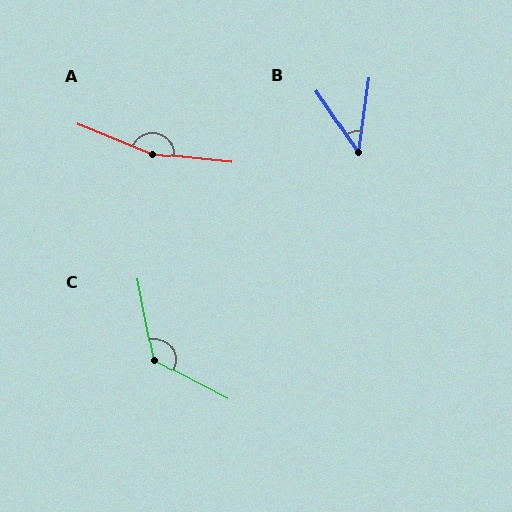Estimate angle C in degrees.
Approximately 128 degrees.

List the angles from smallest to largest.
B (42°), C (128°), A (164°).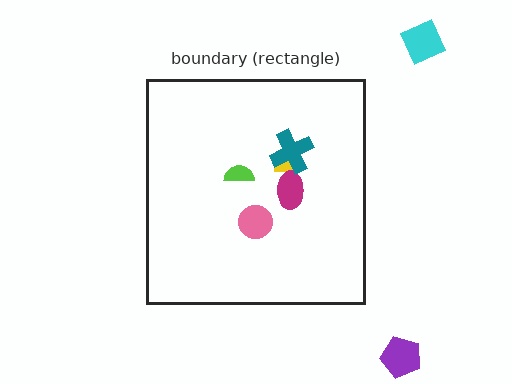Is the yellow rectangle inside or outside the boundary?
Inside.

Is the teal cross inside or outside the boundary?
Inside.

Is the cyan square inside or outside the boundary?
Outside.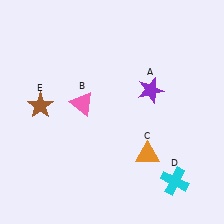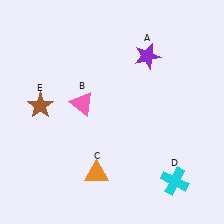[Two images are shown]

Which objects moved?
The objects that moved are: the purple star (A), the orange triangle (C).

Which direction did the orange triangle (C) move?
The orange triangle (C) moved left.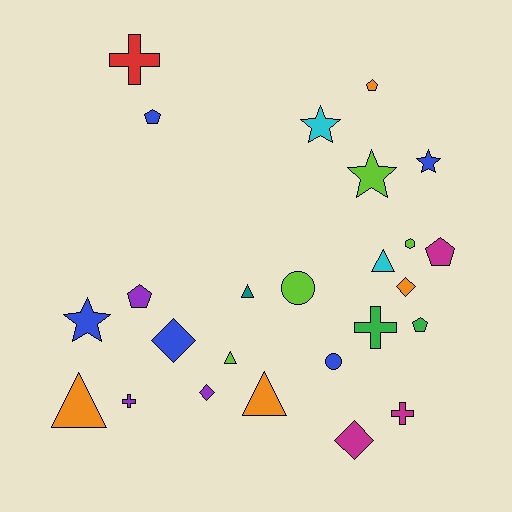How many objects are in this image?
There are 25 objects.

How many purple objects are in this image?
There are 3 purple objects.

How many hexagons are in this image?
There is 1 hexagon.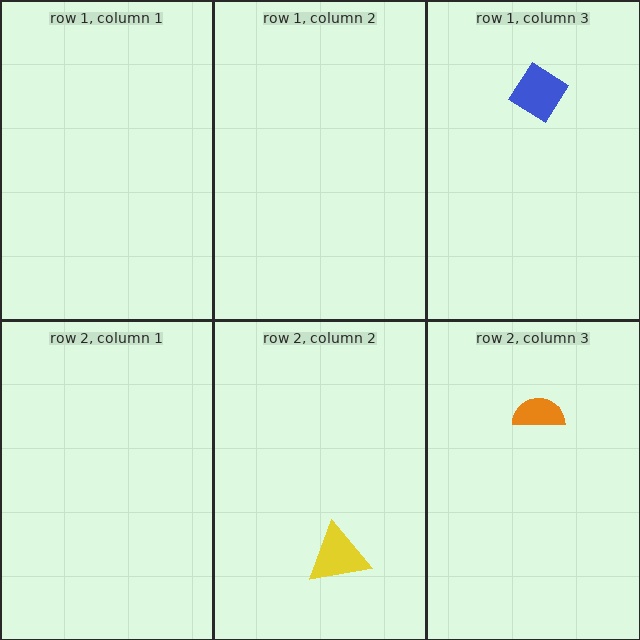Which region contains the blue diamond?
The row 1, column 3 region.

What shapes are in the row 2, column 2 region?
The yellow triangle.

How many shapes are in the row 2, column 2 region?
1.